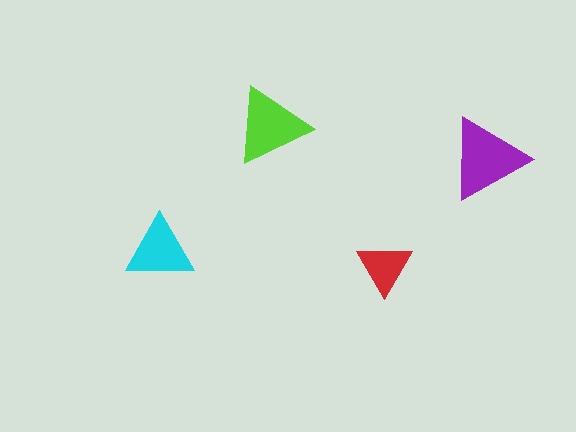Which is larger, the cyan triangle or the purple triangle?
The purple one.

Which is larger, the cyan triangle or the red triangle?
The cyan one.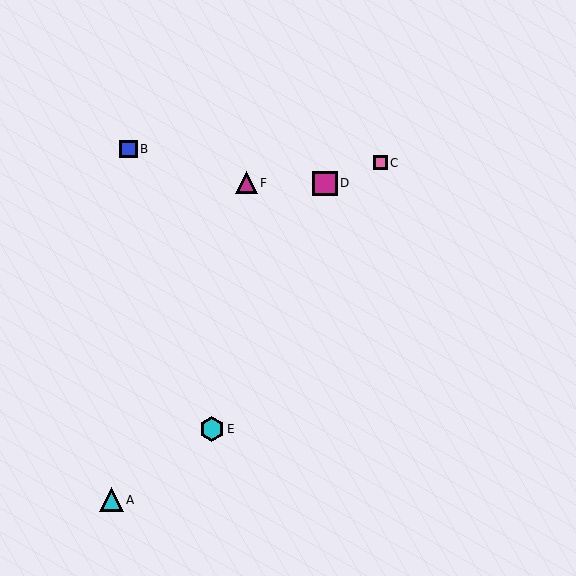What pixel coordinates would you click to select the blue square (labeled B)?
Click at (129, 149) to select the blue square B.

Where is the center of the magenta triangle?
The center of the magenta triangle is at (246, 183).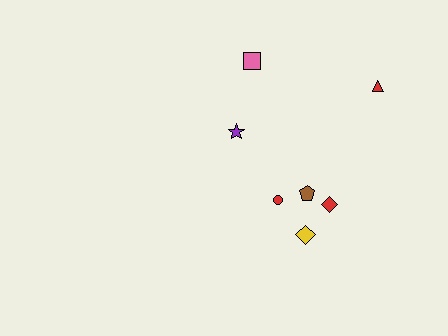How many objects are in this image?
There are 7 objects.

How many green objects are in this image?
There are no green objects.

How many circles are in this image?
There is 1 circle.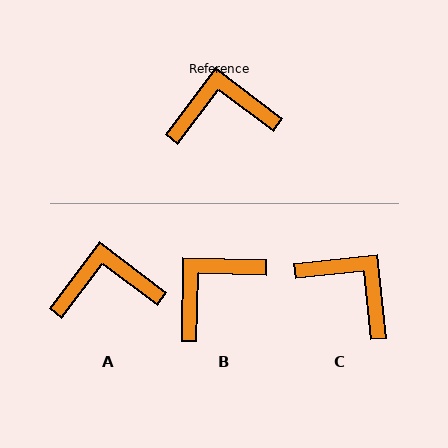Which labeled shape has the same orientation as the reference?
A.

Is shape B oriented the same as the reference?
No, it is off by about 36 degrees.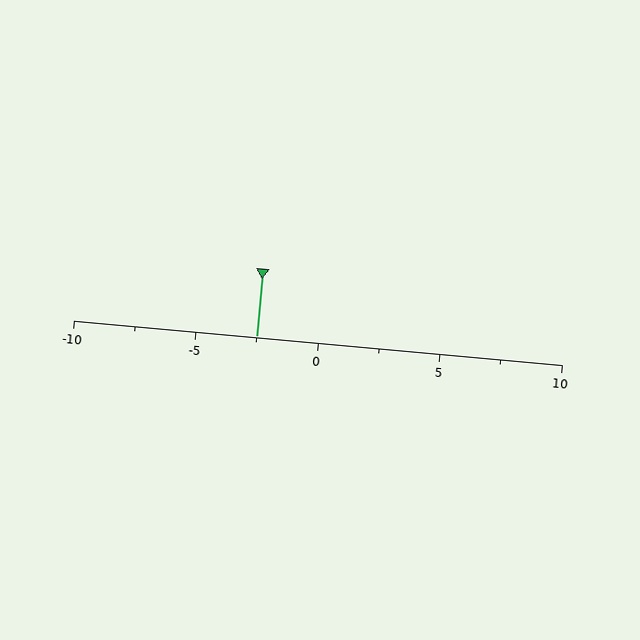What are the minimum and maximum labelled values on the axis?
The axis runs from -10 to 10.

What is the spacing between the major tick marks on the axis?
The major ticks are spaced 5 apart.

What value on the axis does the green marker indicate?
The marker indicates approximately -2.5.